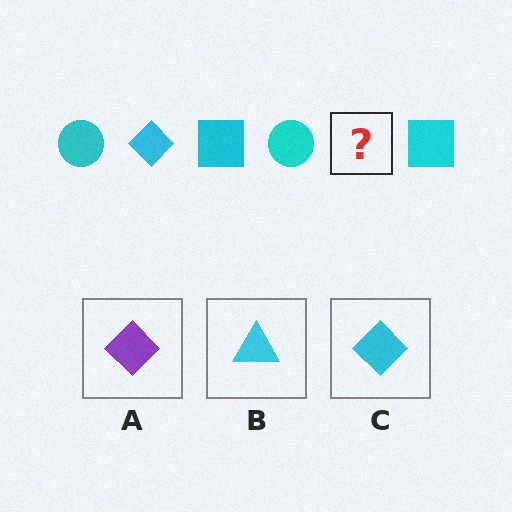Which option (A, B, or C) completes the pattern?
C.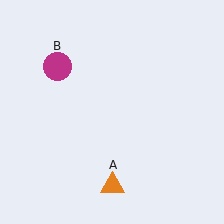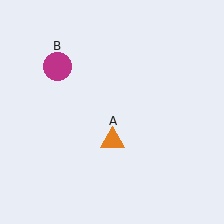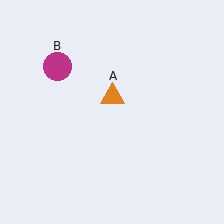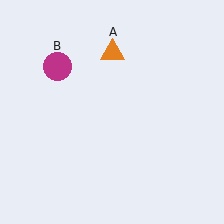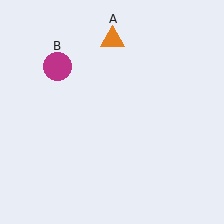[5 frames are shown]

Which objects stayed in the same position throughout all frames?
Magenta circle (object B) remained stationary.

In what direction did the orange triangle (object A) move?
The orange triangle (object A) moved up.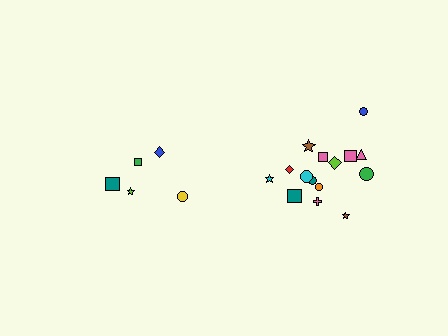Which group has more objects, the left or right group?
The right group.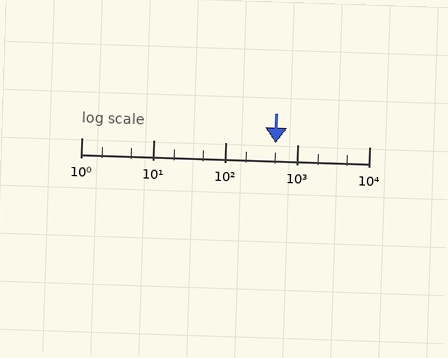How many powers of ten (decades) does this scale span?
The scale spans 4 decades, from 1 to 10000.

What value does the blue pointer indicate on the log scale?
The pointer indicates approximately 510.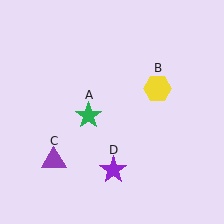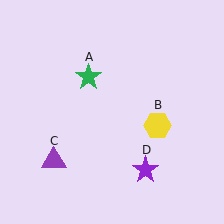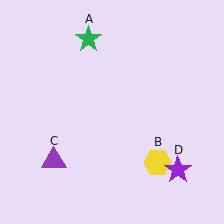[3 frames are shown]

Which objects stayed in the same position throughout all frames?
Purple triangle (object C) remained stationary.